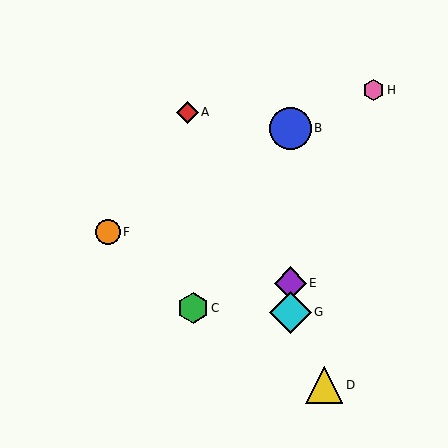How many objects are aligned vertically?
3 objects (B, E, G) are aligned vertically.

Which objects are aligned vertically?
Objects B, E, G are aligned vertically.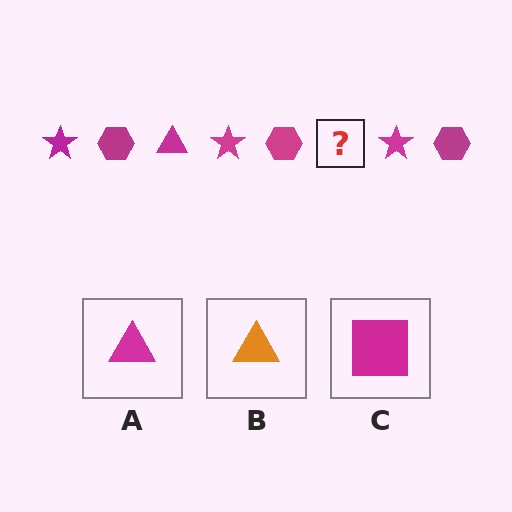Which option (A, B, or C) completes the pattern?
A.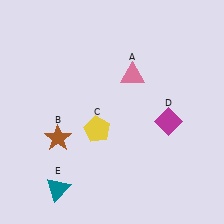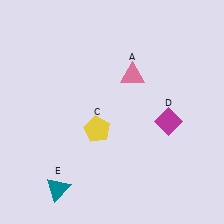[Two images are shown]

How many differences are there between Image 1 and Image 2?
There is 1 difference between the two images.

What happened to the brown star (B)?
The brown star (B) was removed in Image 2. It was in the bottom-left area of Image 1.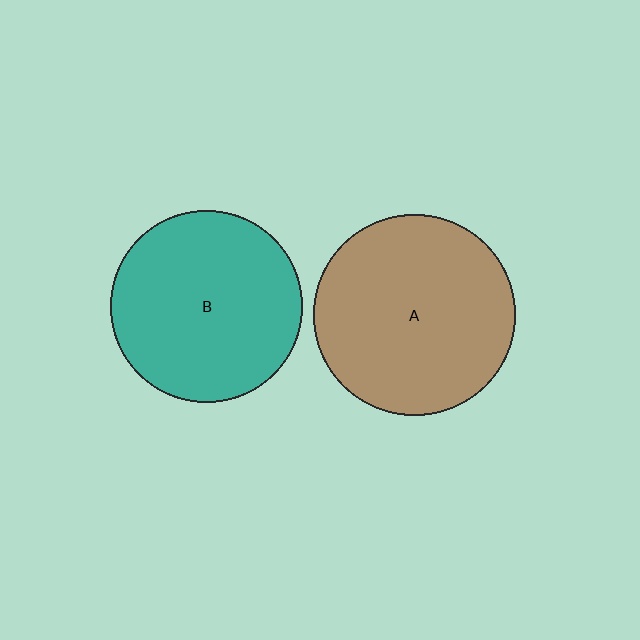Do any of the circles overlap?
No, none of the circles overlap.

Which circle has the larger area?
Circle A (brown).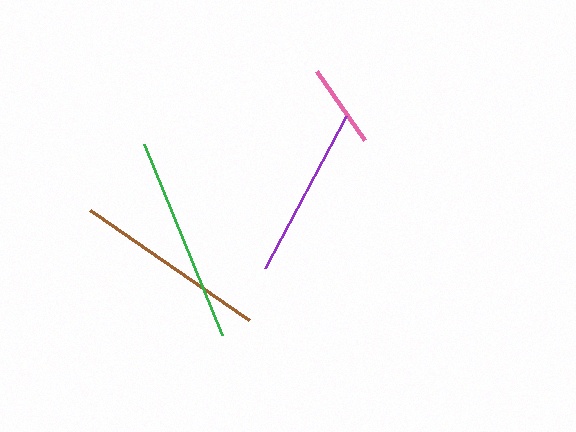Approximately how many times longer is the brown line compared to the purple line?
The brown line is approximately 1.1 times the length of the purple line.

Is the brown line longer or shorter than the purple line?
The brown line is longer than the purple line.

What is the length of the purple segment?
The purple segment is approximately 172 pixels long.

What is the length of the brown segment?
The brown segment is approximately 193 pixels long.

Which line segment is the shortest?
The pink line is the shortest at approximately 84 pixels.